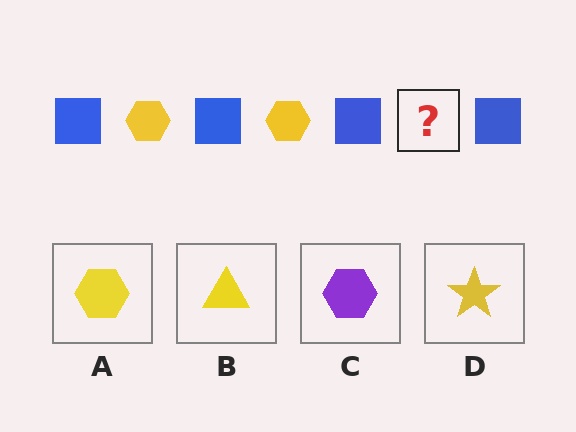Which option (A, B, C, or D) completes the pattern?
A.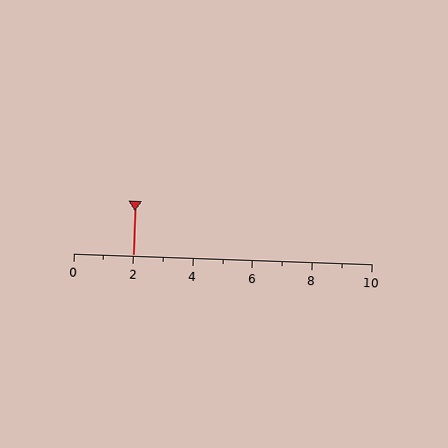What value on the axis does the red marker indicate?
The marker indicates approximately 2.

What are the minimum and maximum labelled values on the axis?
The axis runs from 0 to 10.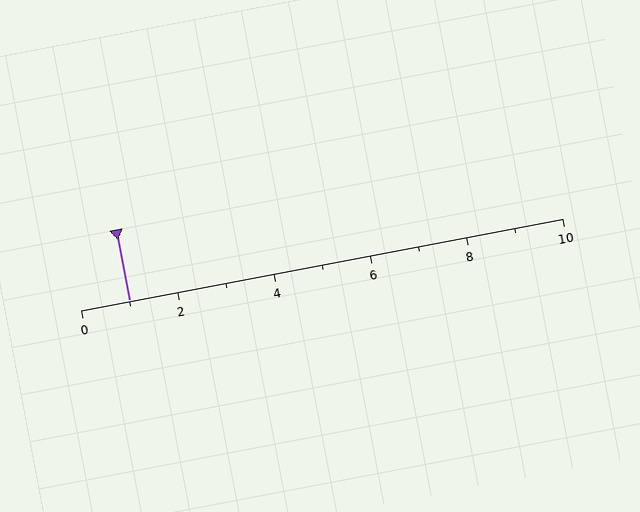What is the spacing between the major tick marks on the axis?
The major ticks are spaced 2 apart.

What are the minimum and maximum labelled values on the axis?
The axis runs from 0 to 10.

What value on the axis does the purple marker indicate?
The marker indicates approximately 1.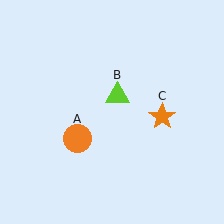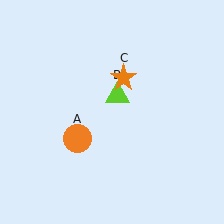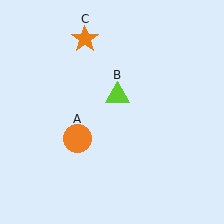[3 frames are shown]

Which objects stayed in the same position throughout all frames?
Orange circle (object A) and lime triangle (object B) remained stationary.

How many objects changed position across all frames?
1 object changed position: orange star (object C).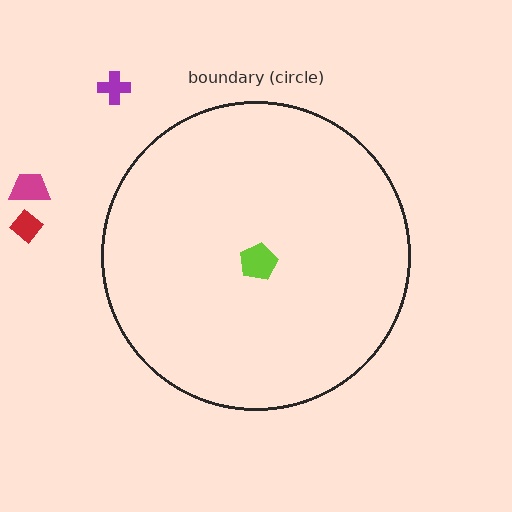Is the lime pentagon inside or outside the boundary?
Inside.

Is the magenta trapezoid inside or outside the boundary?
Outside.